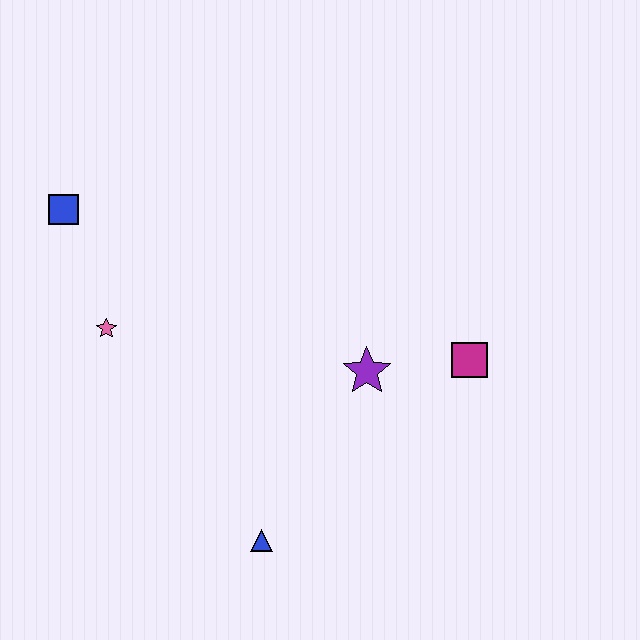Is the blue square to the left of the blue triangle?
Yes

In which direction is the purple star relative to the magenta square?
The purple star is to the left of the magenta square.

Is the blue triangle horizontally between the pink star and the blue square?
No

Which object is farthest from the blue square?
The magenta square is farthest from the blue square.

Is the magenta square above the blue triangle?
Yes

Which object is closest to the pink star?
The blue square is closest to the pink star.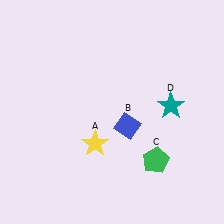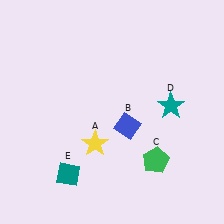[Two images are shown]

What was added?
A teal diamond (E) was added in Image 2.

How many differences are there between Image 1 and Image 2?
There is 1 difference between the two images.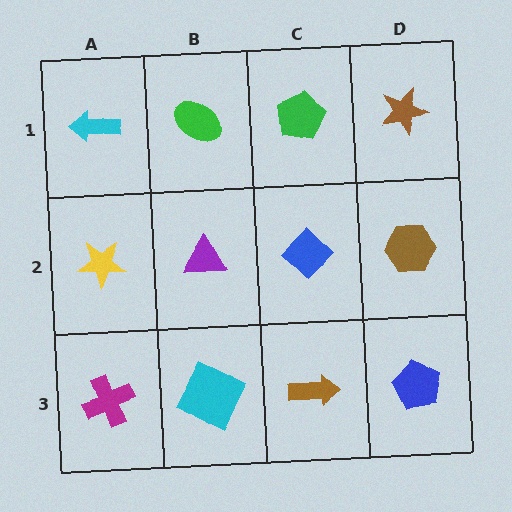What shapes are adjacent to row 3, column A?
A yellow star (row 2, column A), a cyan square (row 3, column B).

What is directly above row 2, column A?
A cyan arrow.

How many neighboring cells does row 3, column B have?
3.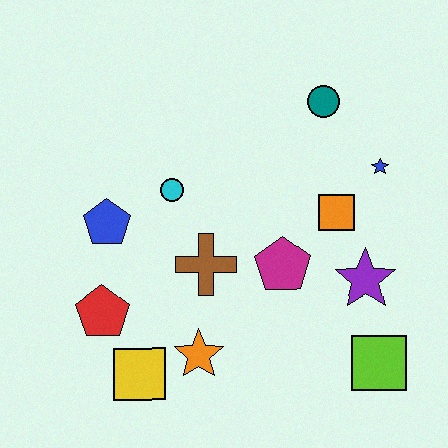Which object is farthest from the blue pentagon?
The lime square is farthest from the blue pentagon.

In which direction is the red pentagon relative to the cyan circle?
The red pentagon is below the cyan circle.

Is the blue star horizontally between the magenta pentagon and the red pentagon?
No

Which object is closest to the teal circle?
The blue star is closest to the teal circle.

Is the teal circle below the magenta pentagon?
No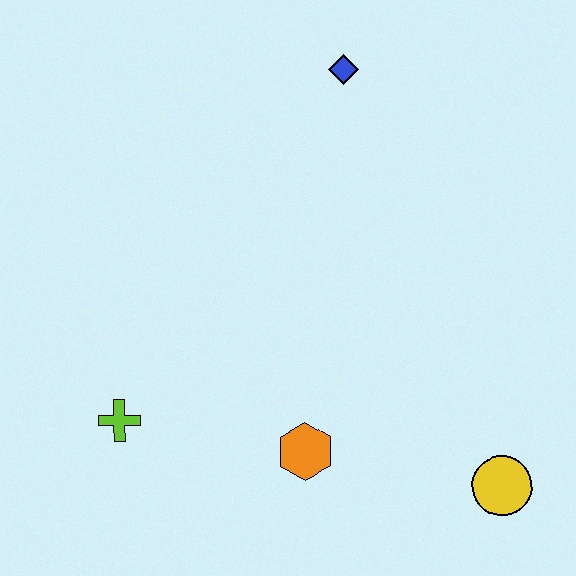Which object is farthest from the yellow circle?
The blue diamond is farthest from the yellow circle.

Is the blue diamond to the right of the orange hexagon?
Yes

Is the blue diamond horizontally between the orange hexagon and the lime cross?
No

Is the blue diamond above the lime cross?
Yes